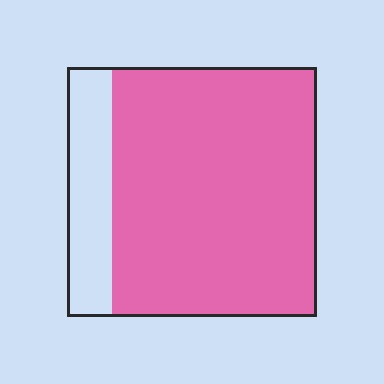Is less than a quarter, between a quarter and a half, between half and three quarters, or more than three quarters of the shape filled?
More than three quarters.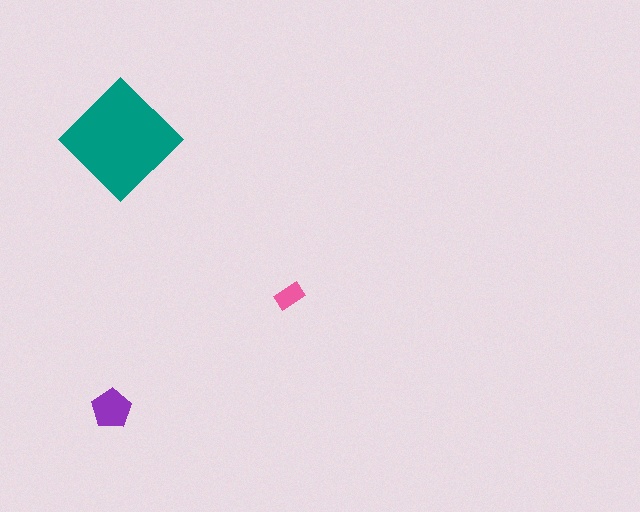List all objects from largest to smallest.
The teal diamond, the purple pentagon, the pink rectangle.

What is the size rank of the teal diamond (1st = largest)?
1st.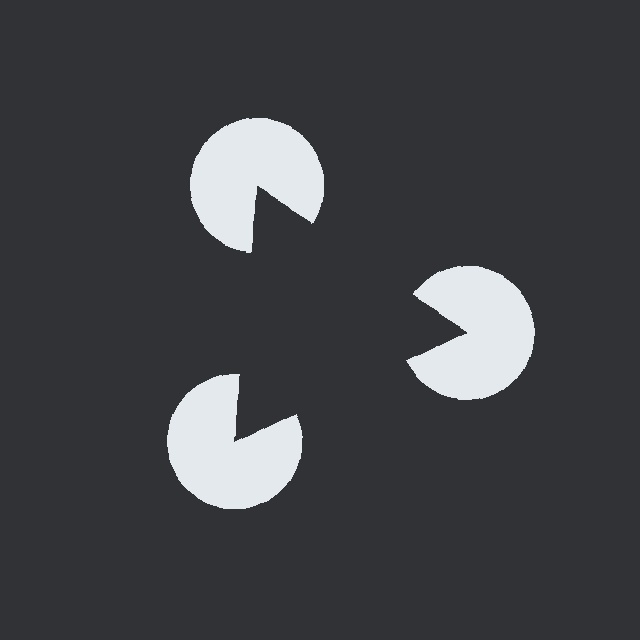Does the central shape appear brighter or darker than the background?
It typically appears slightly darker than the background, even though no actual brightness change is drawn.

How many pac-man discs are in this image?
There are 3 — one at each vertex of the illusory triangle.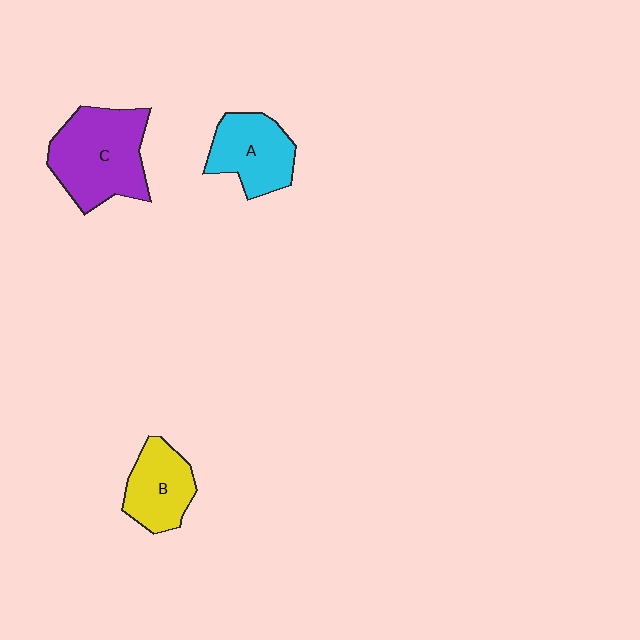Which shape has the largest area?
Shape C (purple).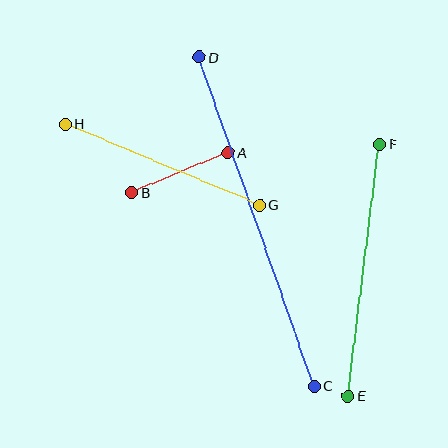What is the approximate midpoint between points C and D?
The midpoint is at approximately (257, 222) pixels.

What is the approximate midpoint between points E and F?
The midpoint is at approximately (364, 270) pixels.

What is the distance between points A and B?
The distance is approximately 105 pixels.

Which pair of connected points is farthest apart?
Points C and D are farthest apart.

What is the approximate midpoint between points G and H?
The midpoint is at approximately (163, 164) pixels.